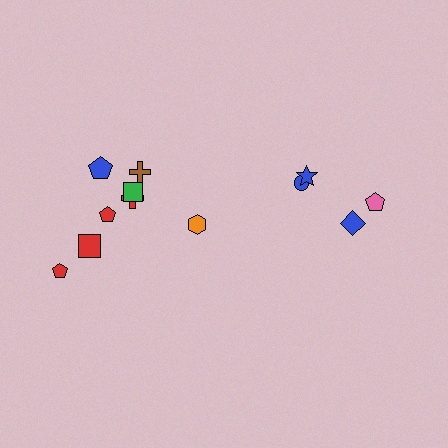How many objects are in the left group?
There are 8 objects.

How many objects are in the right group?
There are 4 objects.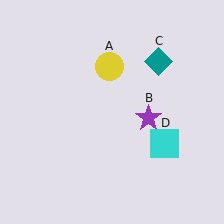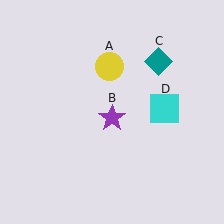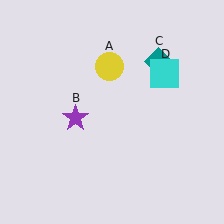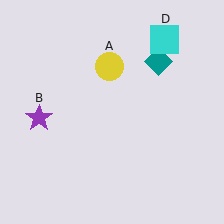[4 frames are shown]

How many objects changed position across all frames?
2 objects changed position: purple star (object B), cyan square (object D).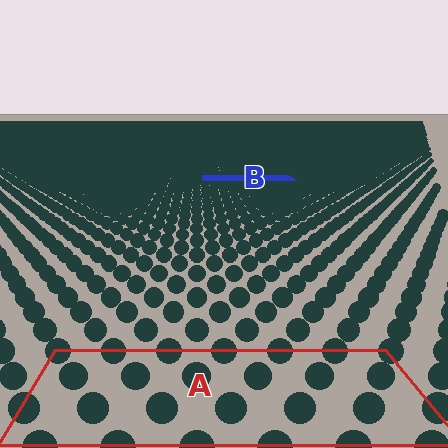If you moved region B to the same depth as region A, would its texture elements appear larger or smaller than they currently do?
They would appear larger. At a closer depth, the same texture elements are projected at a bigger on-screen size.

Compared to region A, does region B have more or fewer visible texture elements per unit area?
Region B has more texture elements per unit area — they are packed more densely because it is farther away.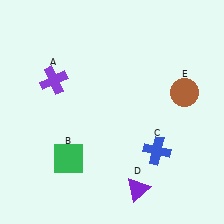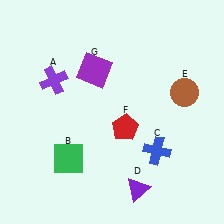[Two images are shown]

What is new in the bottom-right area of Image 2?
A red pentagon (F) was added in the bottom-right area of Image 2.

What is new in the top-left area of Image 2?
A purple square (G) was added in the top-left area of Image 2.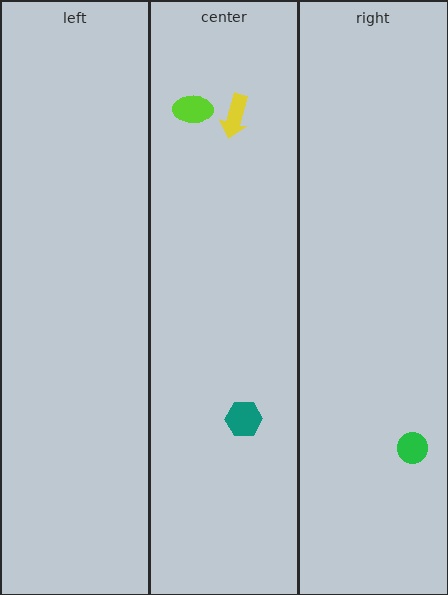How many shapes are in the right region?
1.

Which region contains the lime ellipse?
The center region.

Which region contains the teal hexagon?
The center region.